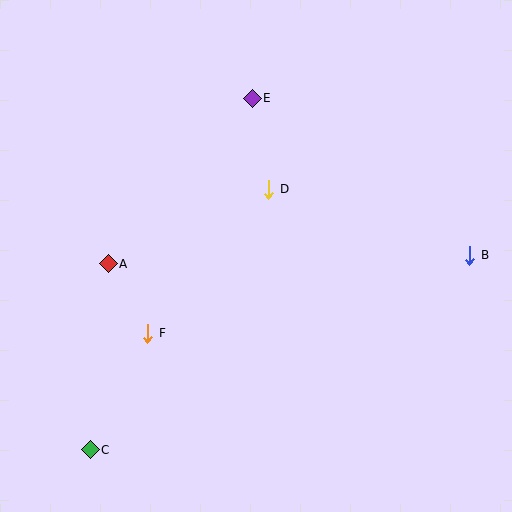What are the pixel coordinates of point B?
Point B is at (470, 255).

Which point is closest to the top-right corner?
Point B is closest to the top-right corner.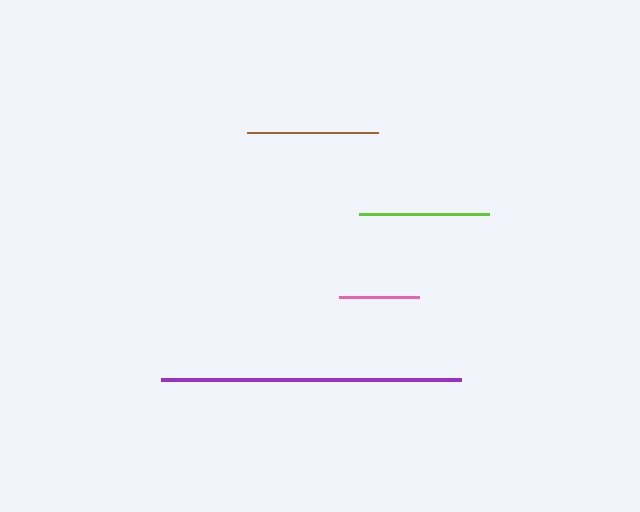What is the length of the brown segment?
The brown segment is approximately 130 pixels long.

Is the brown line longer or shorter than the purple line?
The purple line is longer than the brown line.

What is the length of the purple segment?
The purple segment is approximately 300 pixels long.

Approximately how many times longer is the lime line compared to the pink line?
The lime line is approximately 1.6 times the length of the pink line.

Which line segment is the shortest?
The pink line is the shortest at approximately 80 pixels.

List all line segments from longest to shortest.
From longest to shortest: purple, brown, lime, pink.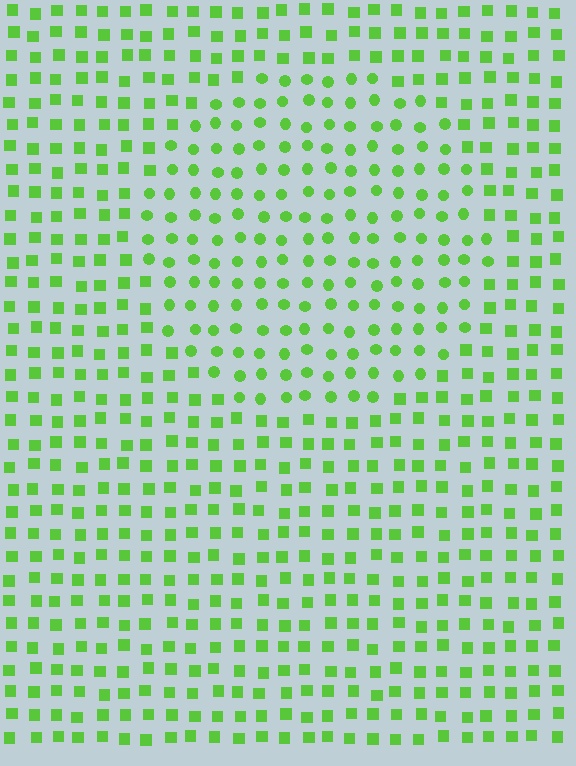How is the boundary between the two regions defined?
The boundary is defined by a change in element shape: circles inside vs. squares outside. All elements share the same color and spacing.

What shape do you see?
I see a circle.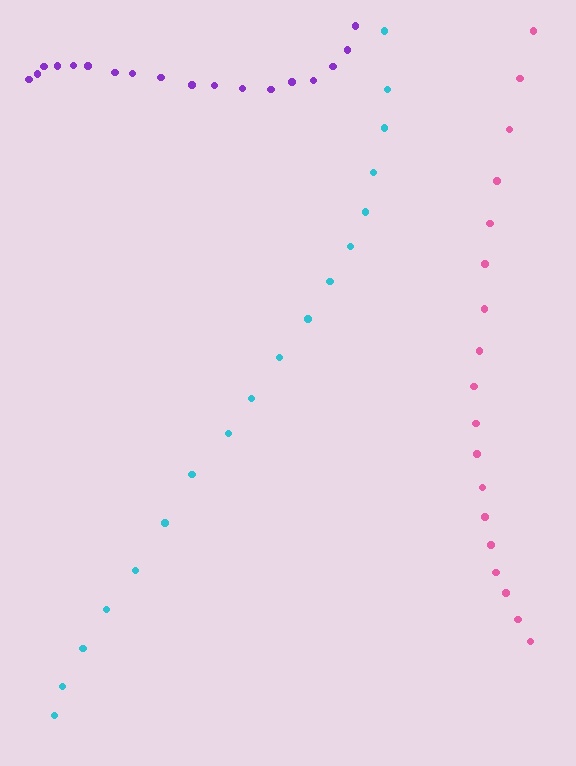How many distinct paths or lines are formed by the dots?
There are 3 distinct paths.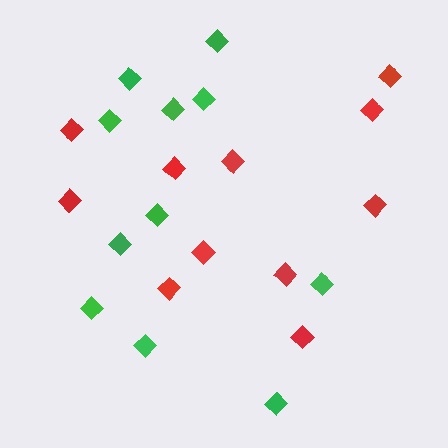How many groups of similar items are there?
There are 2 groups: one group of red diamonds (11) and one group of green diamonds (11).